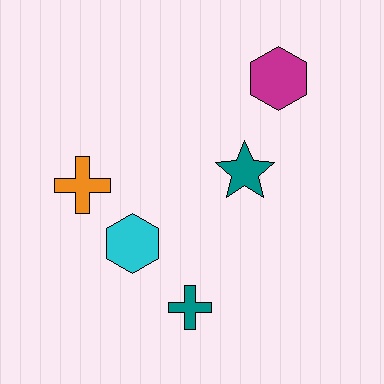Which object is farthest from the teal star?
The orange cross is farthest from the teal star.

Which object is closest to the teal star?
The magenta hexagon is closest to the teal star.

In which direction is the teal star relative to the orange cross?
The teal star is to the right of the orange cross.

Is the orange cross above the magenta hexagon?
No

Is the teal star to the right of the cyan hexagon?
Yes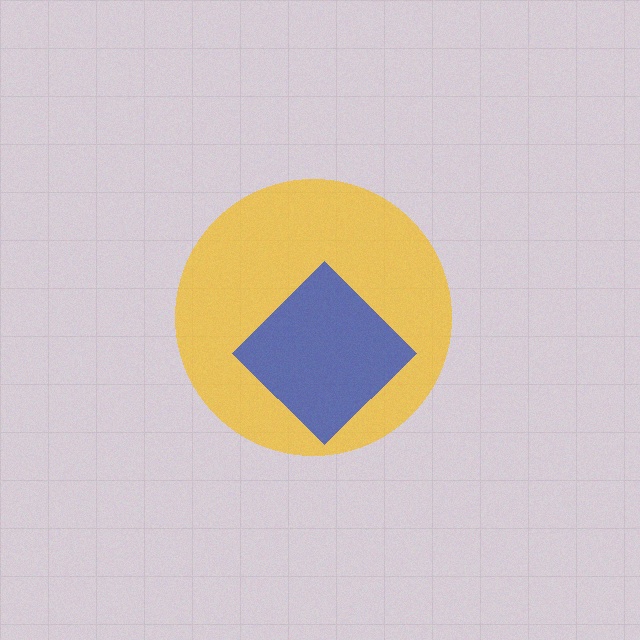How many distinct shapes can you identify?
There are 2 distinct shapes: a yellow circle, a blue diamond.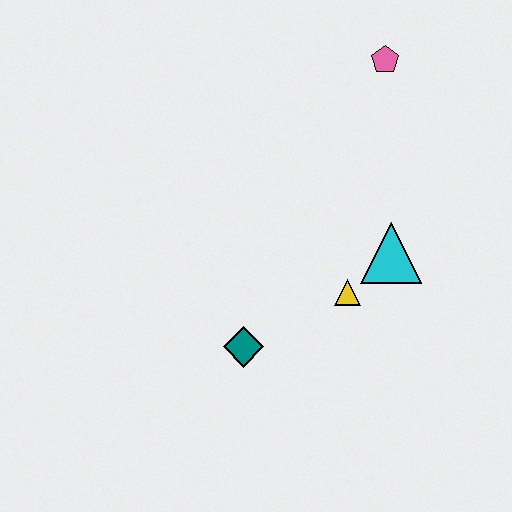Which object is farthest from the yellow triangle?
The pink pentagon is farthest from the yellow triangle.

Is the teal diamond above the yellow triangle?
No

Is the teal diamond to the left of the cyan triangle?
Yes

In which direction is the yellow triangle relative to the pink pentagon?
The yellow triangle is below the pink pentagon.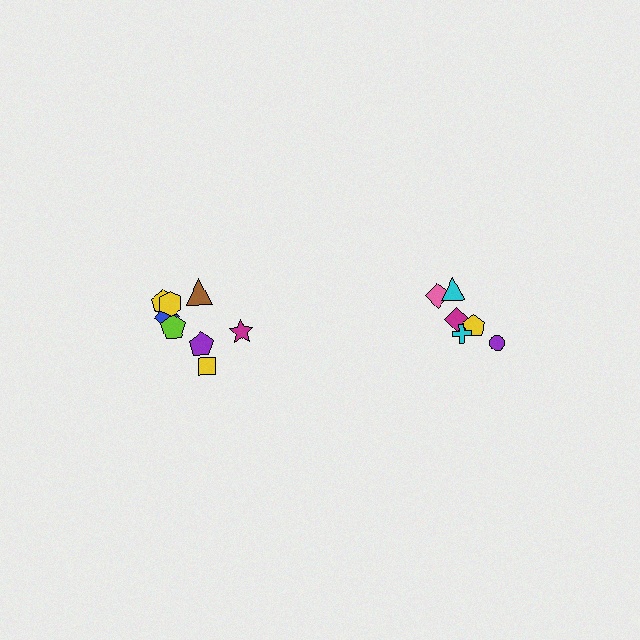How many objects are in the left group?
There are 8 objects.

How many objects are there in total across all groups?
There are 14 objects.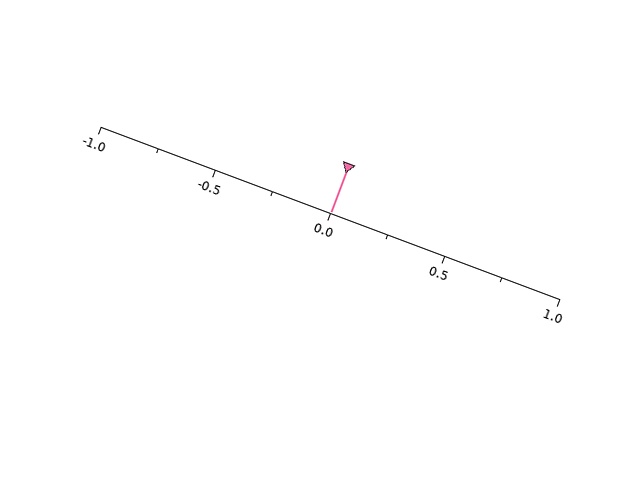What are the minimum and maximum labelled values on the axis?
The axis runs from -1.0 to 1.0.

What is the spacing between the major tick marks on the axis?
The major ticks are spaced 0.5 apart.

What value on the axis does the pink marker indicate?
The marker indicates approximately 0.